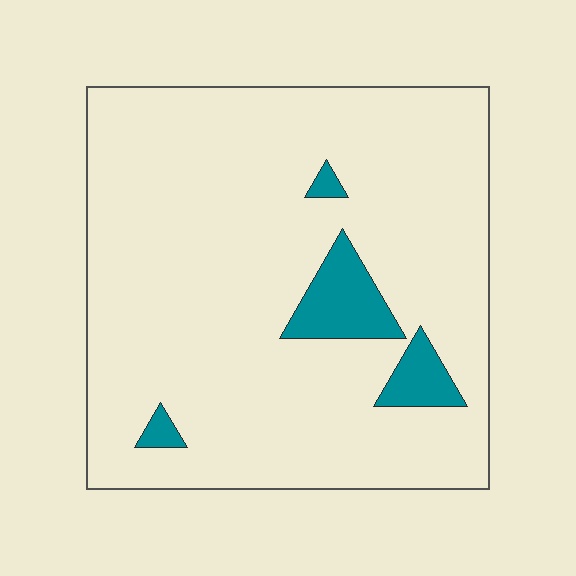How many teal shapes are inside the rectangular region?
4.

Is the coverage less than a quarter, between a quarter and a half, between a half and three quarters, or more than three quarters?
Less than a quarter.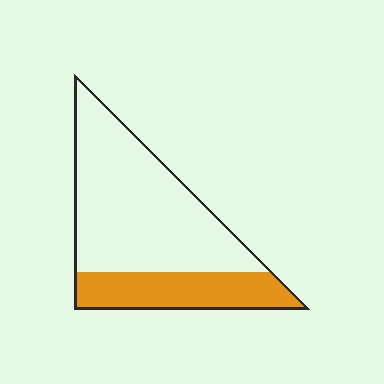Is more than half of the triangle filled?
No.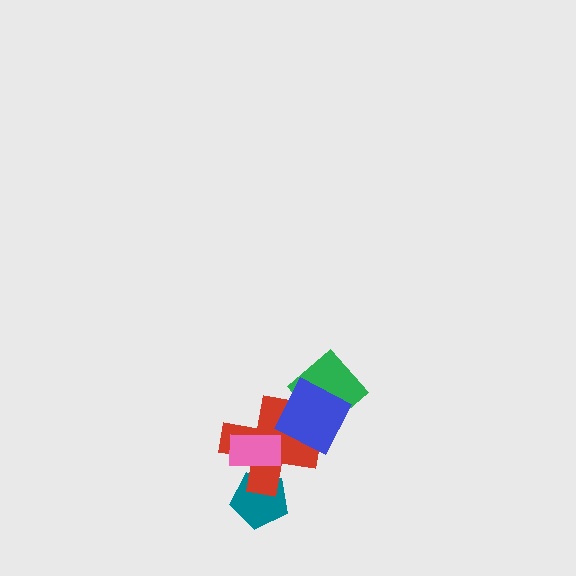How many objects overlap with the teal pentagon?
2 objects overlap with the teal pentagon.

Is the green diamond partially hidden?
Yes, it is partially covered by another shape.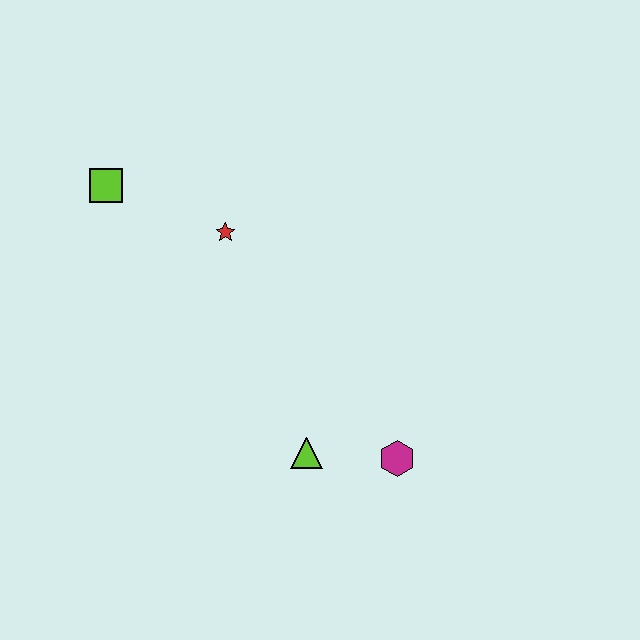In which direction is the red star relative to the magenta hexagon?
The red star is above the magenta hexagon.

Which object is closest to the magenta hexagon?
The lime triangle is closest to the magenta hexagon.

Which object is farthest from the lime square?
The magenta hexagon is farthest from the lime square.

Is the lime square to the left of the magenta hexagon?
Yes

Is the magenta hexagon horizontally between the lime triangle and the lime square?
No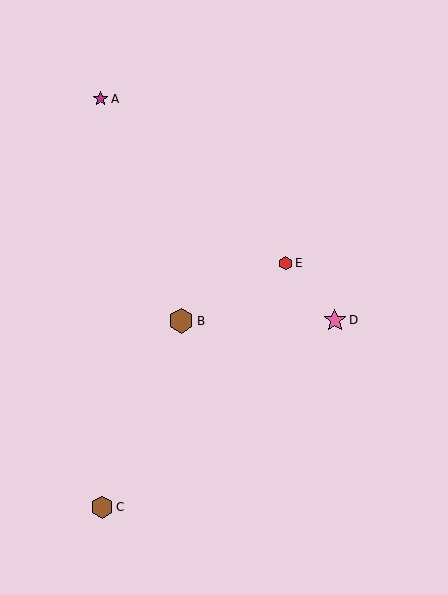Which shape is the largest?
The brown hexagon (labeled B) is the largest.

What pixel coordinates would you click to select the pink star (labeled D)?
Click at (335, 320) to select the pink star D.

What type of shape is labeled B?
Shape B is a brown hexagon.